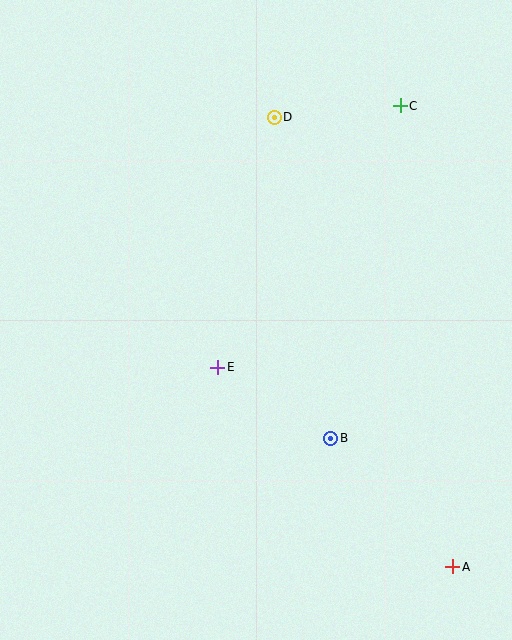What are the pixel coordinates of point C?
Point C is at (400, 106).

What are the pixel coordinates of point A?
Point A is at (453, 567).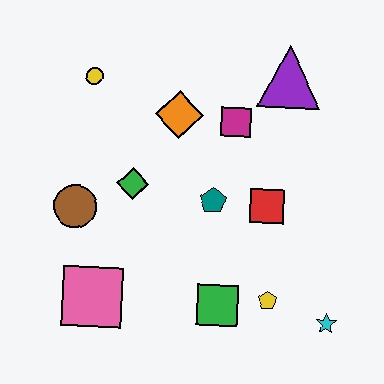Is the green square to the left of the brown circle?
No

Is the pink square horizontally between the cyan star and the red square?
No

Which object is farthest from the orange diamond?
The cyan star is farthest from the orange diamond.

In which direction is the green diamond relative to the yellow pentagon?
The green diamond is to the left of the yellow pentagon.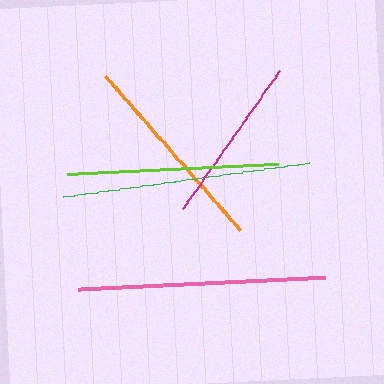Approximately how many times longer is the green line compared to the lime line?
The green line is approximately 1.2 times the length of the lime line.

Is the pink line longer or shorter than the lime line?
The pink line is longer than the lime line.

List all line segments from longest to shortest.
From longest to shortest: green, pink, lime, orange, magenta.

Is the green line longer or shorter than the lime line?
The green line is longer than the lime line.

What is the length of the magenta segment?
The magenta segment is approximately 171 pixels long.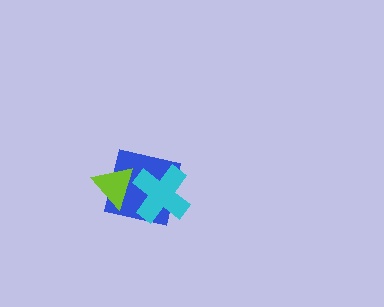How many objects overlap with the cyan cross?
2 objects overlap with the cyan cross.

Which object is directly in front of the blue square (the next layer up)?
The lime triangle is directly in front of the blue square.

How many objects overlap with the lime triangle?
2 objects overlap with the lime triangle.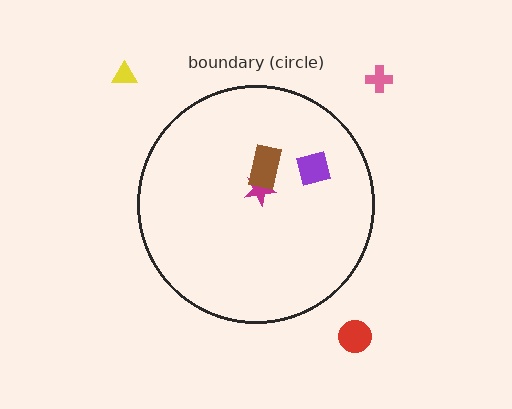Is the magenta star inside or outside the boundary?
Inside.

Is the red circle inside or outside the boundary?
Outside.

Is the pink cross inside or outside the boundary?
Outside.